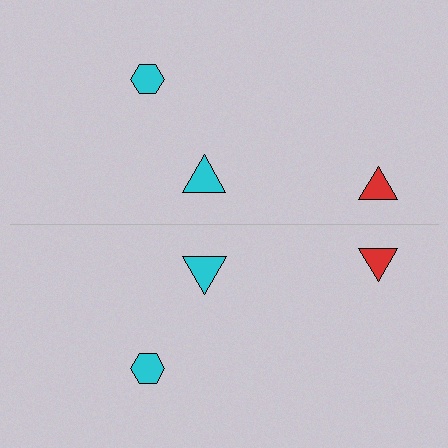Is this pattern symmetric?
Yes, this pattern has bilateral (reflection) symmetry.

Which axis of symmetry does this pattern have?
The pattern has a horizontal axis of symmetry running through the center of the image.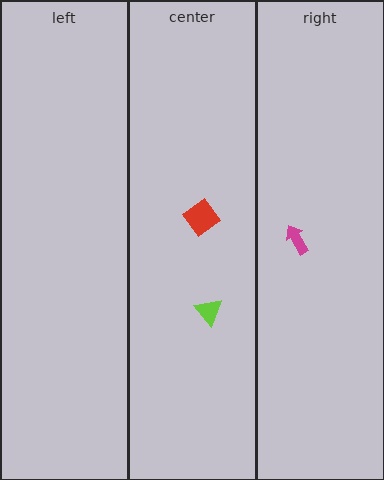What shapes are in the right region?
The magenta arrow.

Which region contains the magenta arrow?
The right region.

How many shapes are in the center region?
2.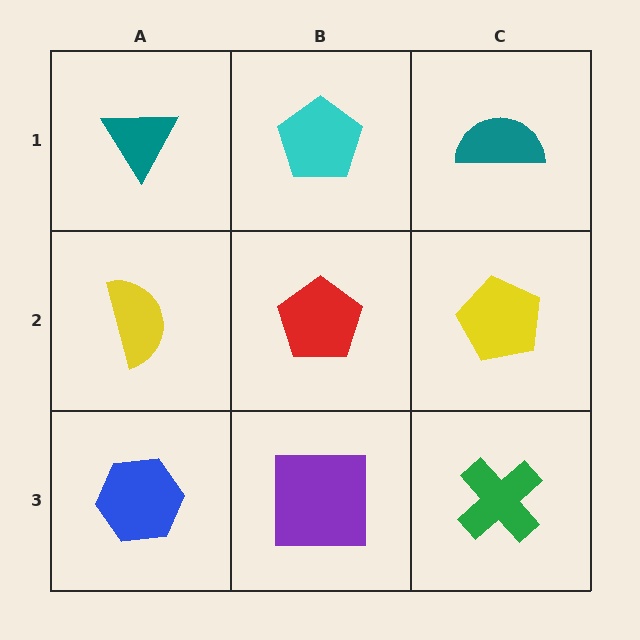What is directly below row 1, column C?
A yellow pentagon.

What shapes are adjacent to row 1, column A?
A yellow semicircle (row 2, column A), a cyan pentagon (row 1, column B).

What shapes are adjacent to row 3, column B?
A red pentagon (row 2, column B), a blue hexagon (row 3, column A), a green cross (row 3, column C).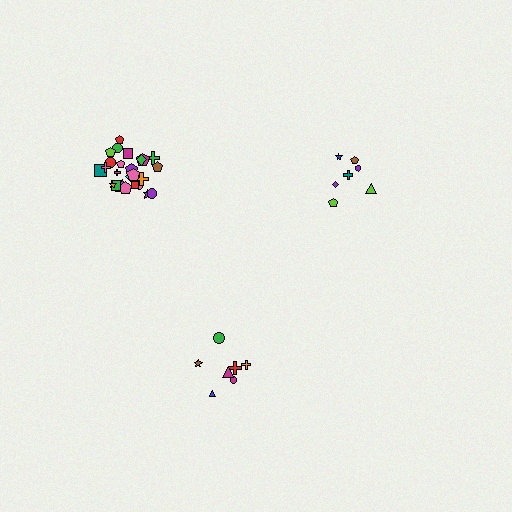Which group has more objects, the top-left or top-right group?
The top-left group.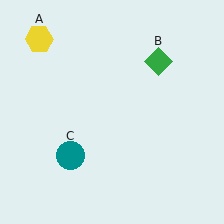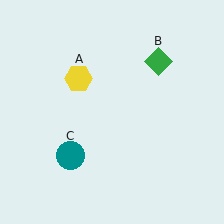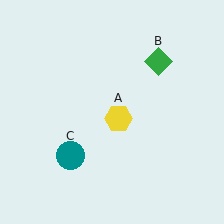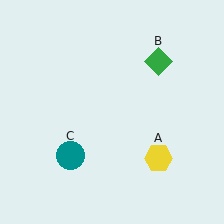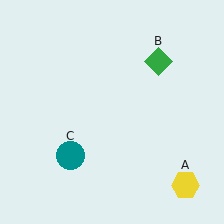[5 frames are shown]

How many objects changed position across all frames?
1 object changed position: yellow hexagon (object A).